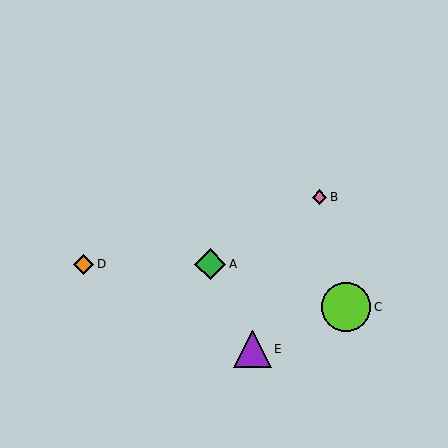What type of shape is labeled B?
Shape B is a pink diamond.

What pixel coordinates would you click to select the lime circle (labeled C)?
Click at (346, 307) to select the lime circle C.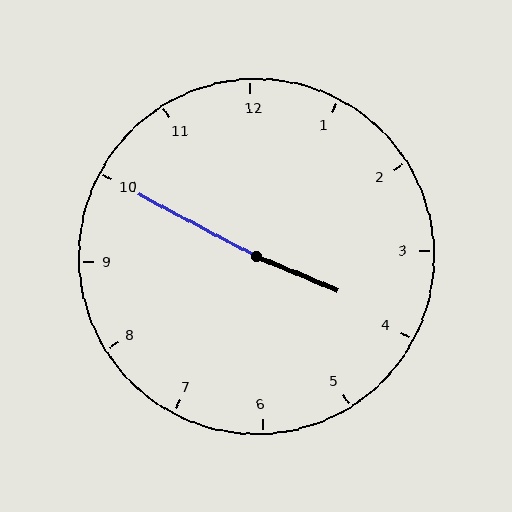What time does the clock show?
3:50.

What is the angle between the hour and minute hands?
Approximately 175 degrees.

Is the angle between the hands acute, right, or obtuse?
It is obtuse.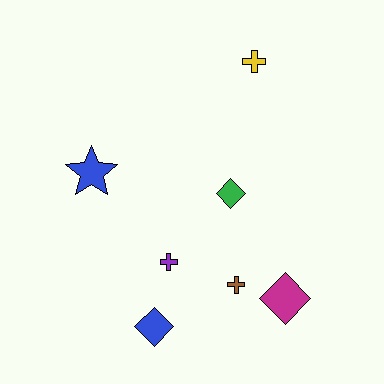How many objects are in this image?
There are 7 objects.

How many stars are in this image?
There is 1 star.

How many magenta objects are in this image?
There is 1 magenta object.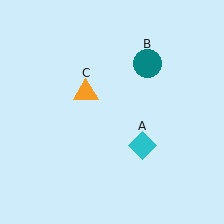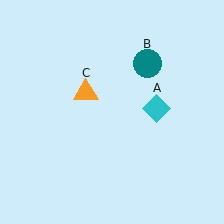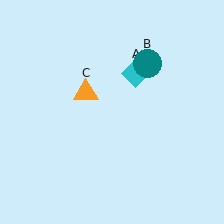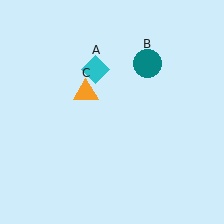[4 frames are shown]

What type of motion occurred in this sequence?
The cyan diamond (object A) rotated counterclockwise around the center of the scene.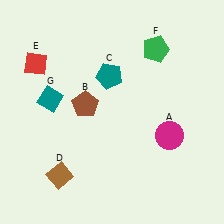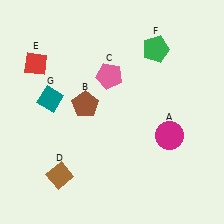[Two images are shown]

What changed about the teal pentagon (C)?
In Image 1, C is teal. In Image 2, it changed to pink.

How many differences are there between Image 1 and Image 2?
There is 1 difference between the two images.